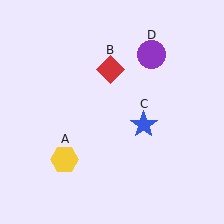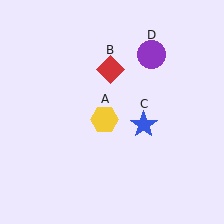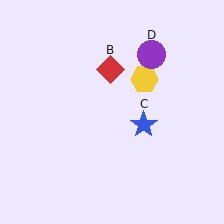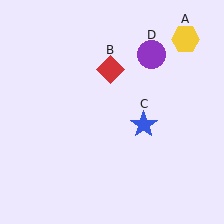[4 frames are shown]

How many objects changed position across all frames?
1 object changed position: yellow hexagon (object A).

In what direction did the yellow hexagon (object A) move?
The yellow hexagon (object A) moved up and to the right.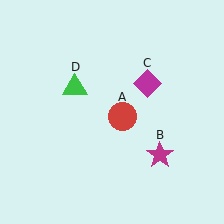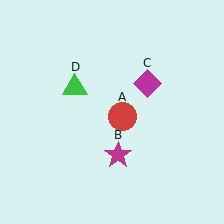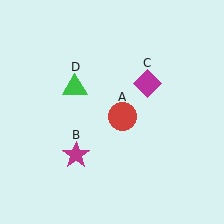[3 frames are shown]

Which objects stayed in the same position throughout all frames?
Red circle (object A) and magenta diamond (object C) and green triangle (object D) remained stationary.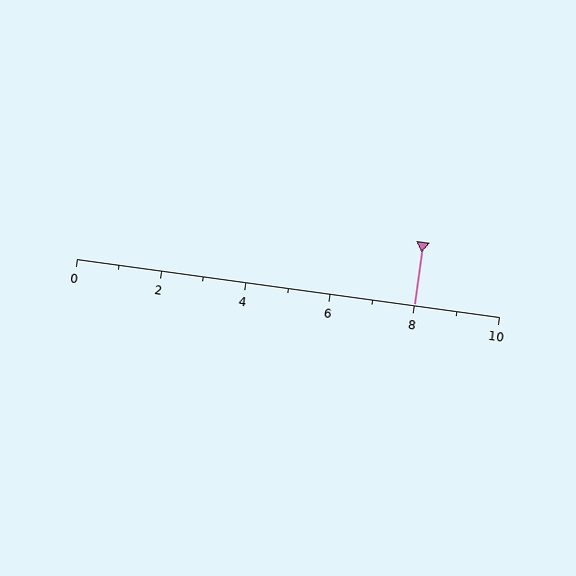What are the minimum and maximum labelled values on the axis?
The axis runs from 0 to 10.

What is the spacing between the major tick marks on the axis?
The major ticks are spaced 2 apart.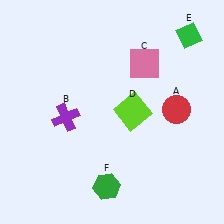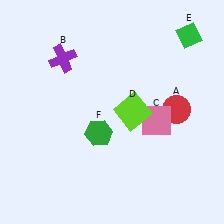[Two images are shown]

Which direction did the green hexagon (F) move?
The green hexagon (F) moved up.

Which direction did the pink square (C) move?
The pink square (C) moved down.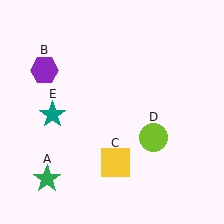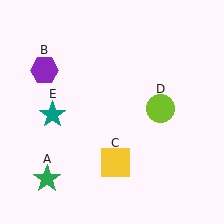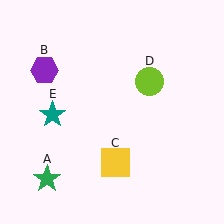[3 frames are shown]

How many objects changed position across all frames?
1 object changed position: lime circle (object D).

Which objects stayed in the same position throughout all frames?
Green star (object A) and purple hexagon (object B) and yellow square (object C) and teal star (object E) remained stationary.